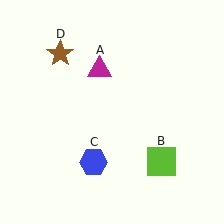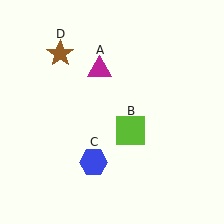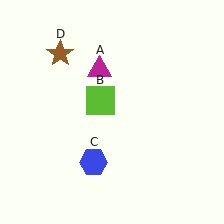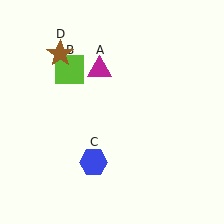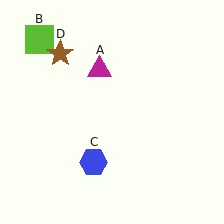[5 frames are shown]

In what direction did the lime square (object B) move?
The lime square (object B) moved up and to the left.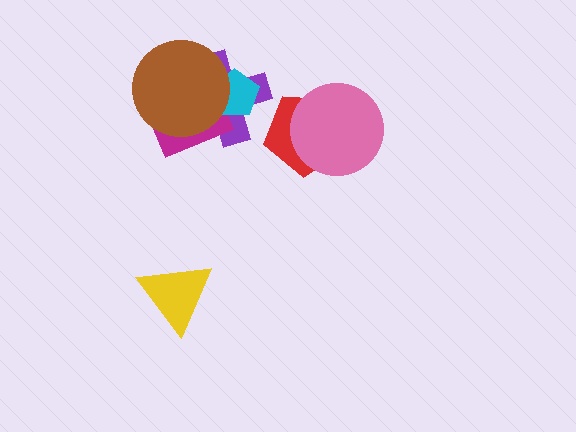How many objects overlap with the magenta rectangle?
3 objects overlap with the magenta rectangle.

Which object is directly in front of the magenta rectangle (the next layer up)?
The cyan pentagon is directly in front of the magenta rectangle.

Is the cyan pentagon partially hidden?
Yes, it is partially covered by another shape.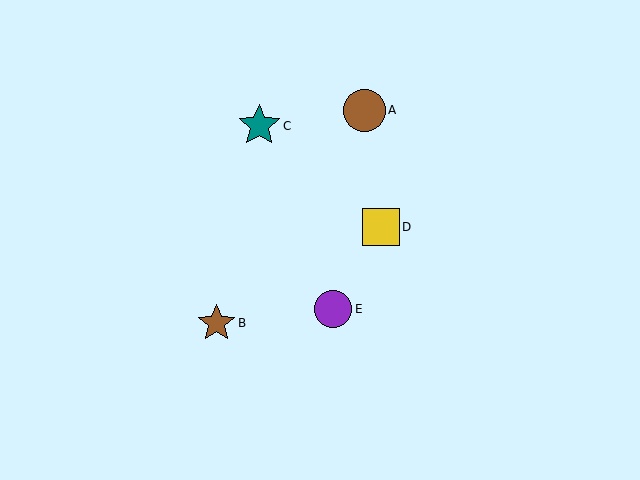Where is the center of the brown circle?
The center of the brown circle is at (365, 110).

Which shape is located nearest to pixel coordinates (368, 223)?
The yellow square (labeled D) at (381, 227) is nearest to that location.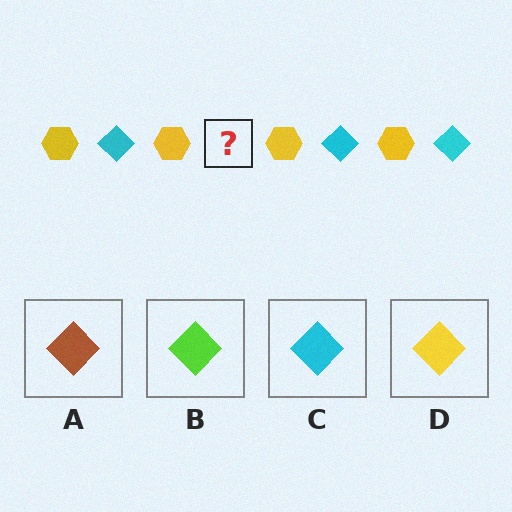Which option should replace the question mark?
Option C.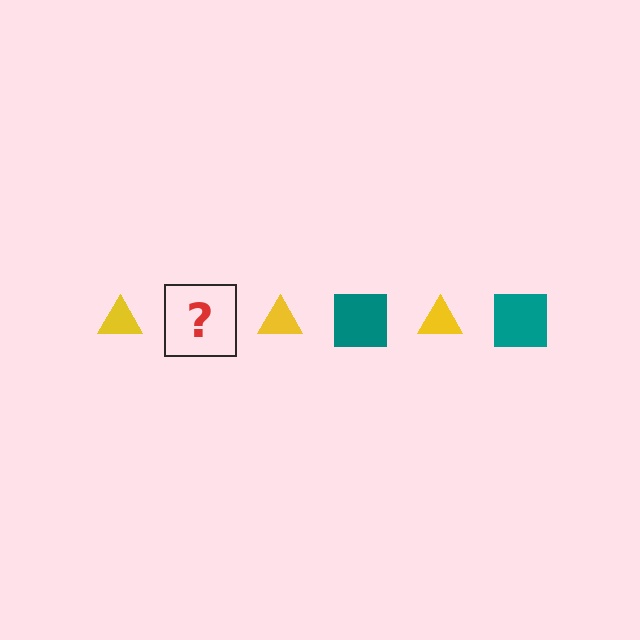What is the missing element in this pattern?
The missing element is a teal square.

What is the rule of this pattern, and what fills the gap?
The rule is that the pattern alternates between yellow triangle and teal square. The gap should be filled with a teal square.